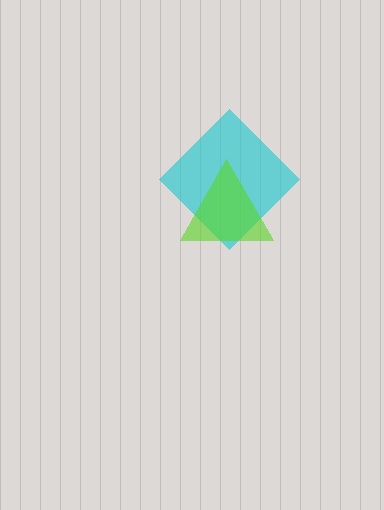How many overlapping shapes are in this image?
There are 2 overlapping shapes in the image.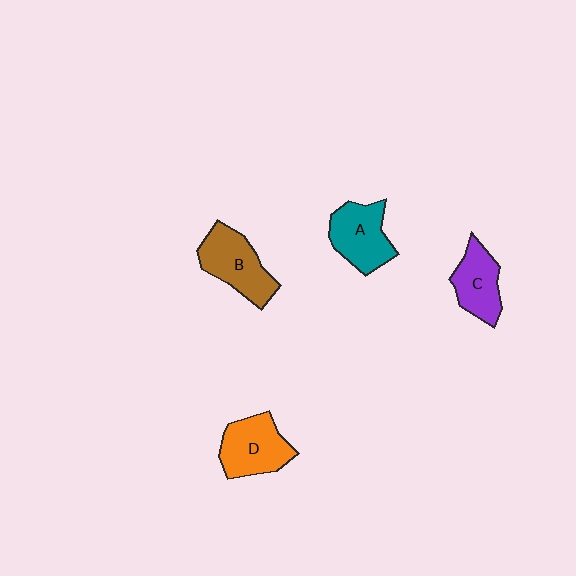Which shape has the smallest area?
Shape C (purple).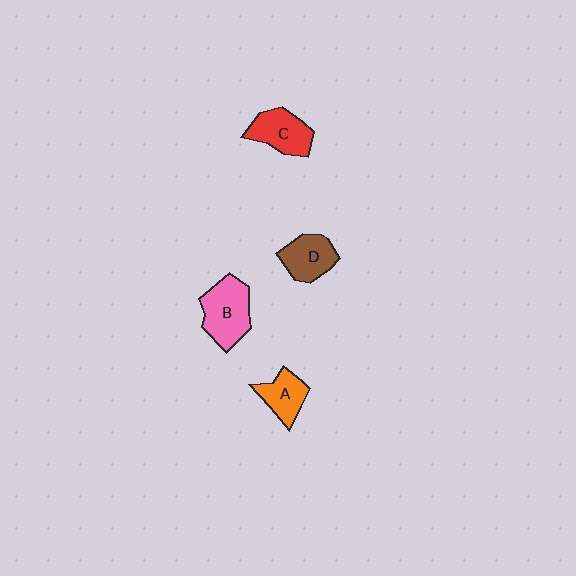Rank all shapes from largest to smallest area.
From largest to smallest: B (pink), C (red), D (brown), A (orange).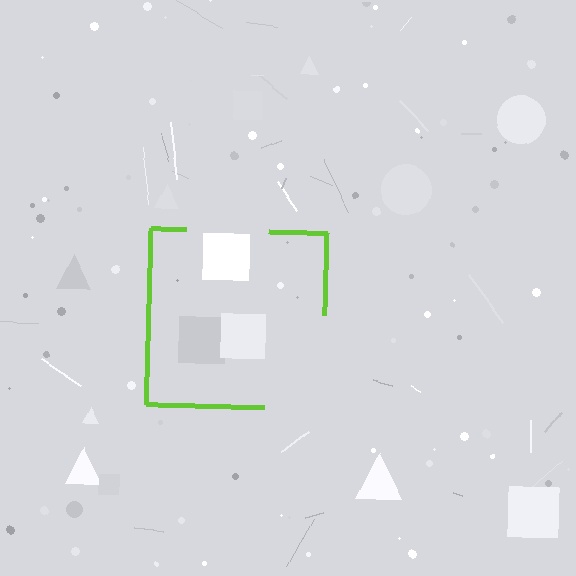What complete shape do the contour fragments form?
The contour fragments form a square.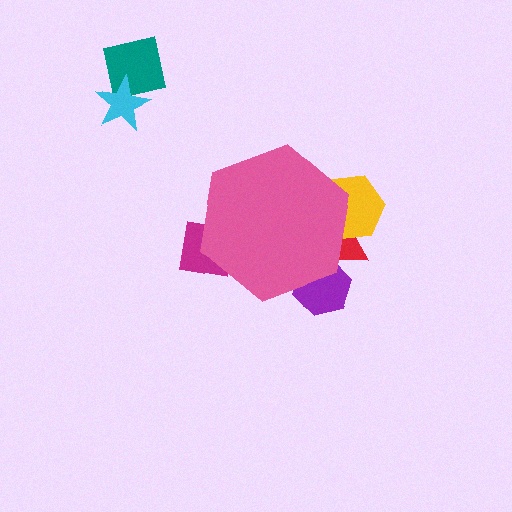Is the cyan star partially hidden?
No, the cyan star is fully visible.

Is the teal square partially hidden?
No, the teal square is fully visible.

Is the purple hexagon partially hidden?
Yes, the purple hexagon is partially hidden behind the pink hexagon.